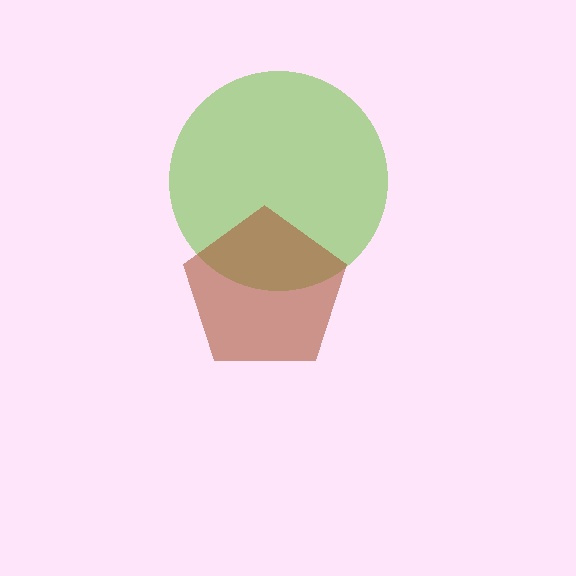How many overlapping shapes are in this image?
There are 2 overlapping shapes in the image.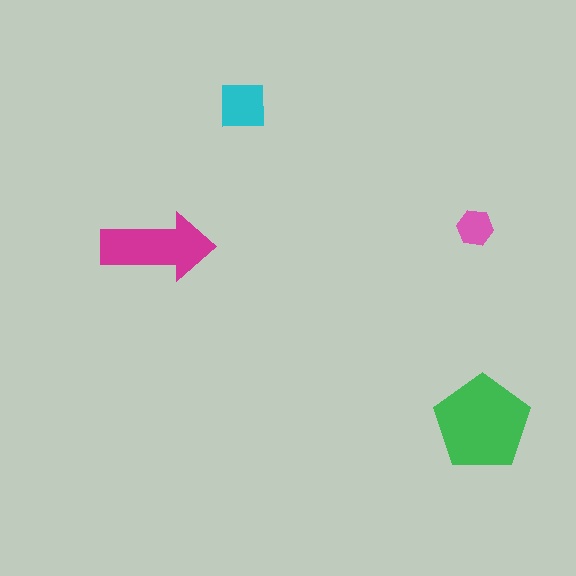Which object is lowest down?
The green pentagon is bottommost.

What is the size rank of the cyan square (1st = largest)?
3rd.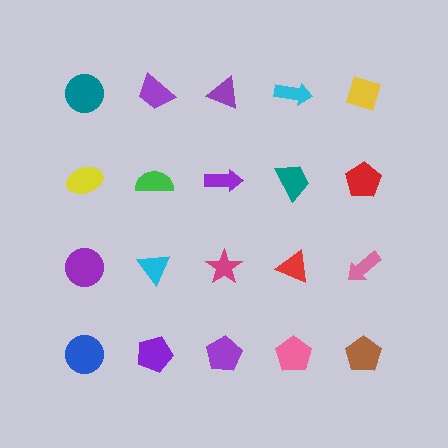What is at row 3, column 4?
A red triangle.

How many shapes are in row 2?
5 shapes.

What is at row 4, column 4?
A pink pentagon.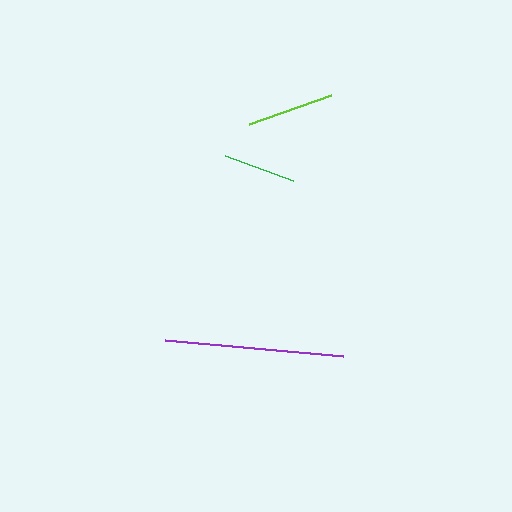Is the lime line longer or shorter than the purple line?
The purple line is longer than the lime line.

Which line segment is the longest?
The purple line is the longest at approximately 179 pixels.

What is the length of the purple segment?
The purple segment is approximately 179 pixels long.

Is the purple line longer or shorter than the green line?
The purple line is longer than the green line.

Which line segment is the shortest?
The green line is the shortest at approximately 72 pixels.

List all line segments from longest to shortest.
From longest to shortest: purple, lime, green.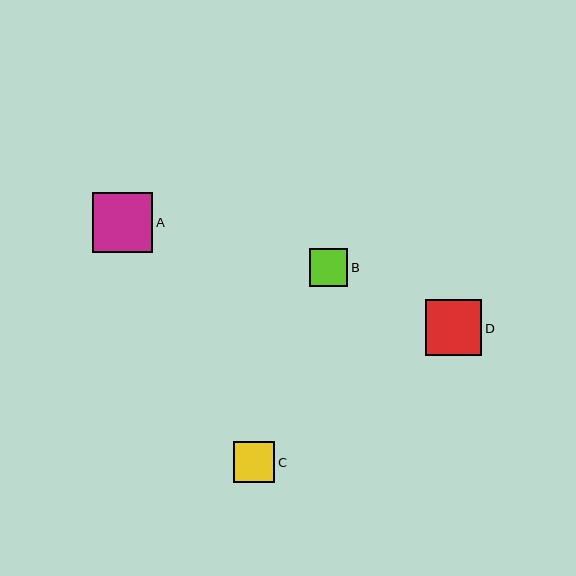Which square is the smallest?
Square B is the smallest with a size of approximately 38 pixels.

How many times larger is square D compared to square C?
Square D is approximately 1.3 times the size of square C.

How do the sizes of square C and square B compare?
Square C and square B are approximately the same size.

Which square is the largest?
Square A is the largest with a size of approximately 60 pixels.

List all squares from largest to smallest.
From largest to smallest: A, D, C, B.